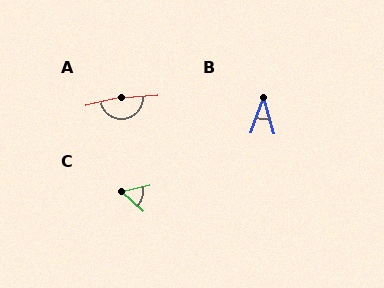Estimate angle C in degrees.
Approximately 57 degrees.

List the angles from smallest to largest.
B (35°), C (57°), A (170°).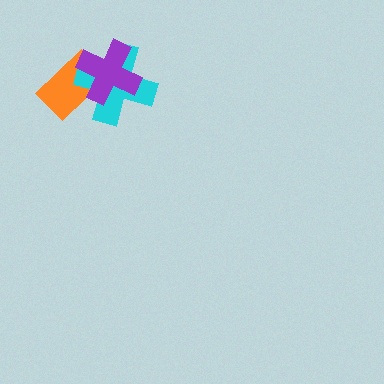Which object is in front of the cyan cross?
The purple cross is in front of the cyan cross.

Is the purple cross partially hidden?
No, no other shape covers it.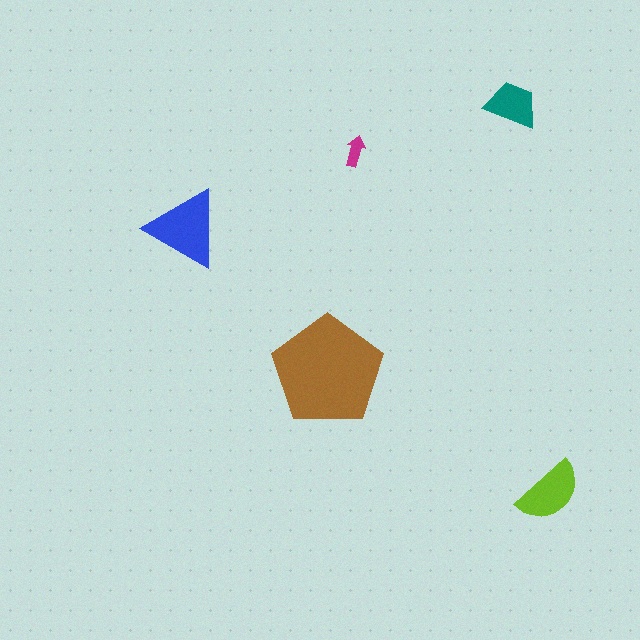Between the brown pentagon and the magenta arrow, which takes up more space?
The brown pentagon.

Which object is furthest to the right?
The lime semicircle is rightmost.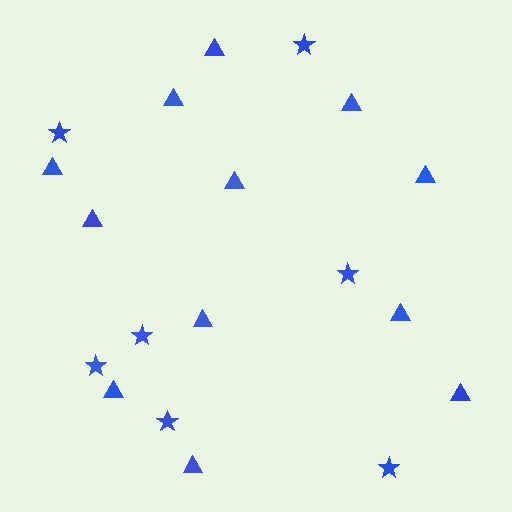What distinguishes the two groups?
There are 2 groups: one group of stars (7) and one group of triangles (12).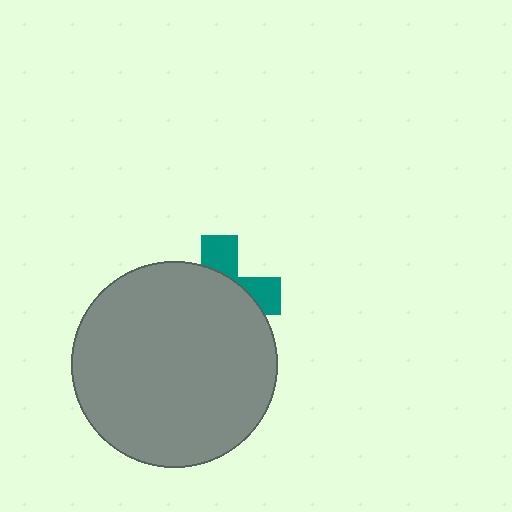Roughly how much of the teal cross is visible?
A small part of it is visible (roughly 32%).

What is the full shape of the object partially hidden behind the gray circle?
The partially hidden object is a teal cross.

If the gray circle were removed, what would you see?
You would see the complete teal cross.